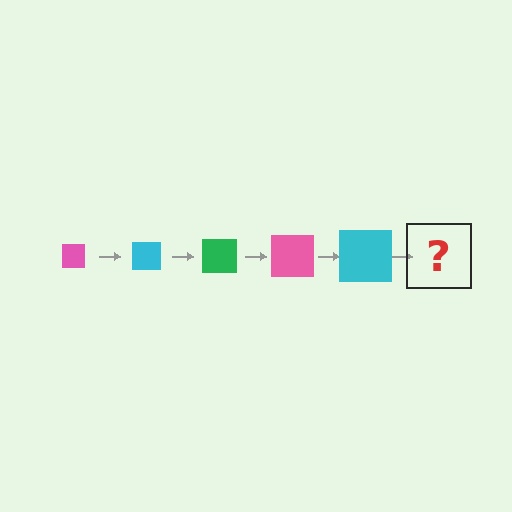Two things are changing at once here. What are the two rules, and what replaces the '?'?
The two rules are that the square grows larger each step and the color cycles through pink, cyan, and green. The '?' should be a green square, larger than the previous one.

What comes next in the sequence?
The next element should be a green square, larger than the previous one.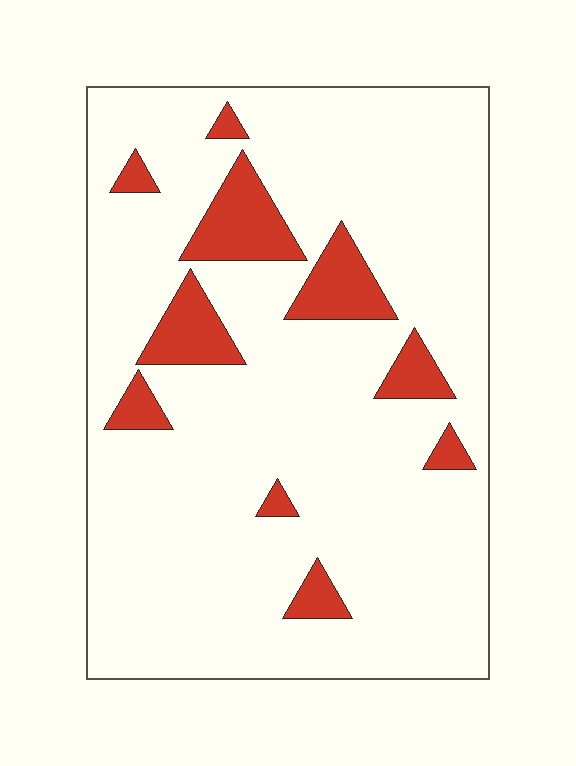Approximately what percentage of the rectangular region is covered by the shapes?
Approximately 15%.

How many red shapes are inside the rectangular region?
10.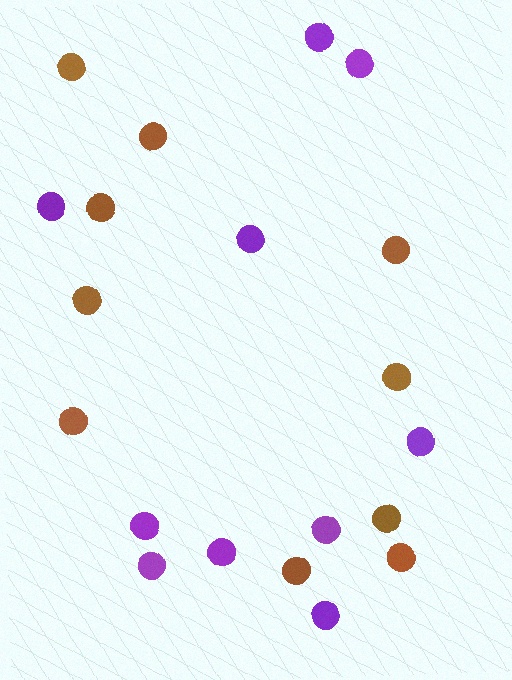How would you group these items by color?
There are 2 groups: one group of purple circles (10) and one group of brown circles (10).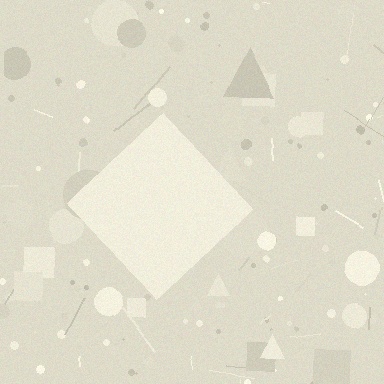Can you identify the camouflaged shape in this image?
The camouflaged shape is a diamond.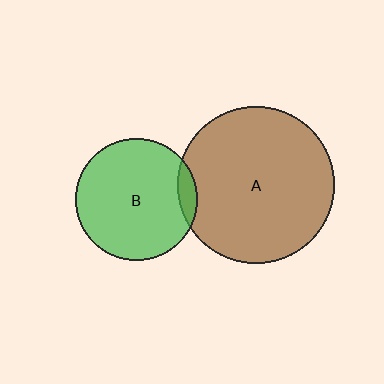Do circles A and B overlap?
Yes.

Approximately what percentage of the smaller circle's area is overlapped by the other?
Approximately 10%.